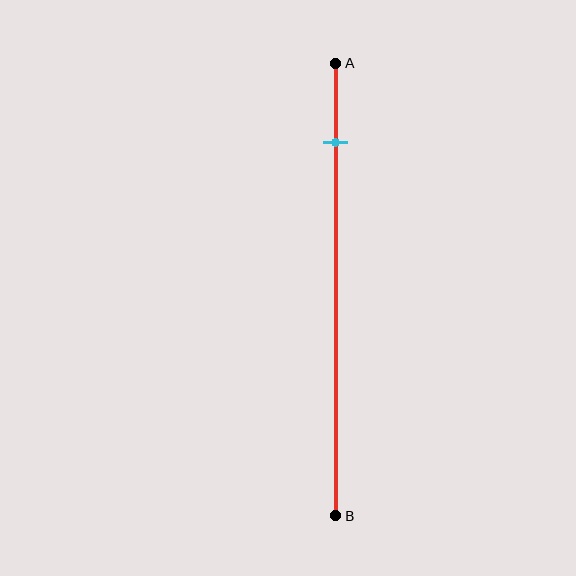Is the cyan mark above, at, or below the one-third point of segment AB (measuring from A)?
The cyan mark is above the one-third point of segment AB.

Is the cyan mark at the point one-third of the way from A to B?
No, the mark is at about 20% from A, not at the 33% one-third point.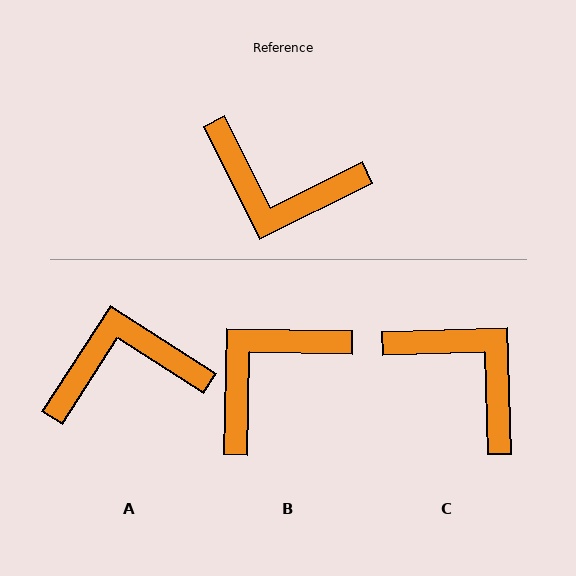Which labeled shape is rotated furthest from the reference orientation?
C, about 155 degrees away.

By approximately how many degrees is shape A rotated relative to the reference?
Approximately 149 degrees clockwise.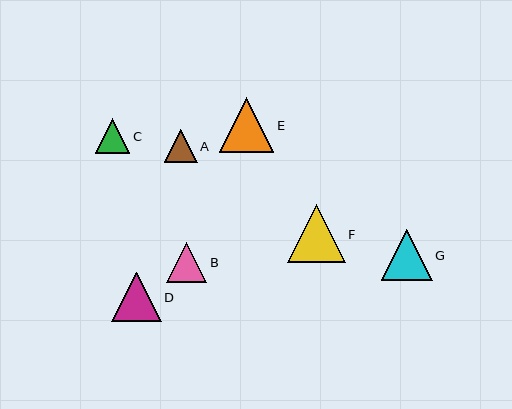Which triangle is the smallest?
Triangle A is the smallest with a size of approximately 33 pixels.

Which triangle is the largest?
Triangle F is the largest with a size of approximately 58 pixels.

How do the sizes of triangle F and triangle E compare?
Triangle F and triangle E are approximately the same size.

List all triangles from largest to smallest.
From largest to smallest: F, E, G, D, B, C, A.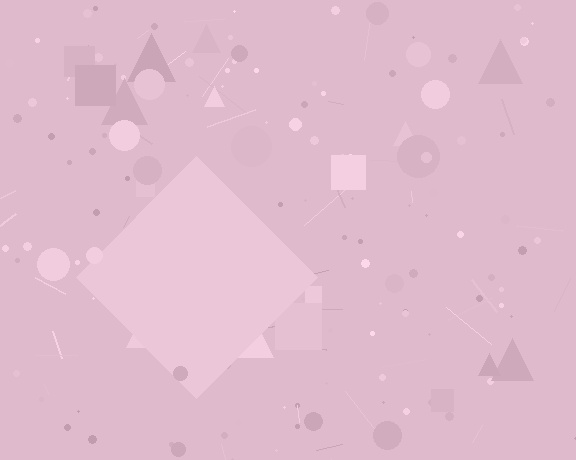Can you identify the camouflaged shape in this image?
The camouflaged shape is a diamond.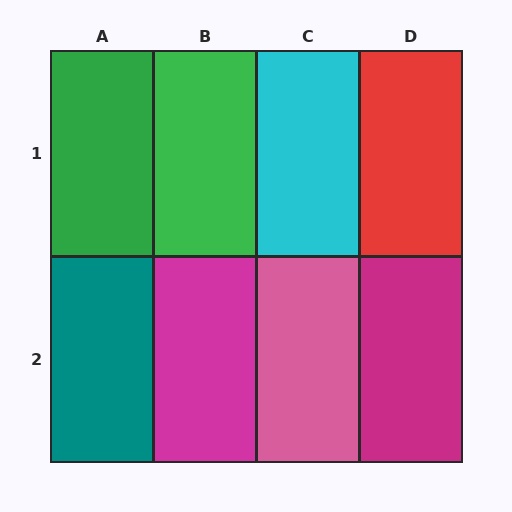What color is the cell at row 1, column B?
Green.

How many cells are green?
2 cells are green.